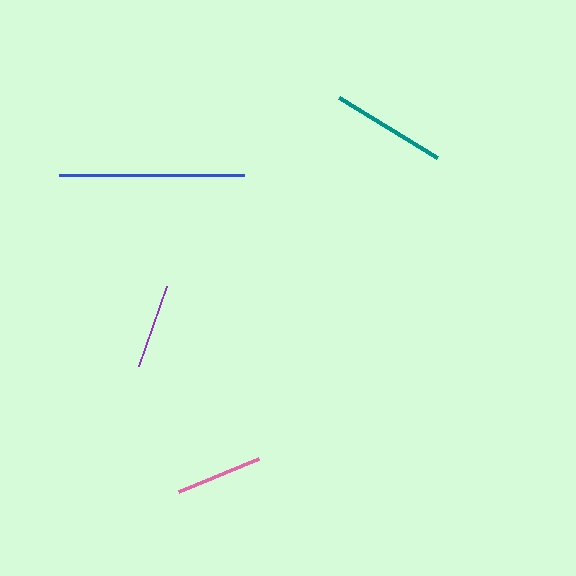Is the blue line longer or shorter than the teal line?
The blue line is longer than the teal line.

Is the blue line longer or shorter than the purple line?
The blue line is longer than the purple line.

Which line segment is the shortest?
The purple line is the shortest at approximately 85 pixels.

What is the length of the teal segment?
The teal segment is approximately 115 pixels long.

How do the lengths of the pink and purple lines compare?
The pink and purple lines are approximately the same length.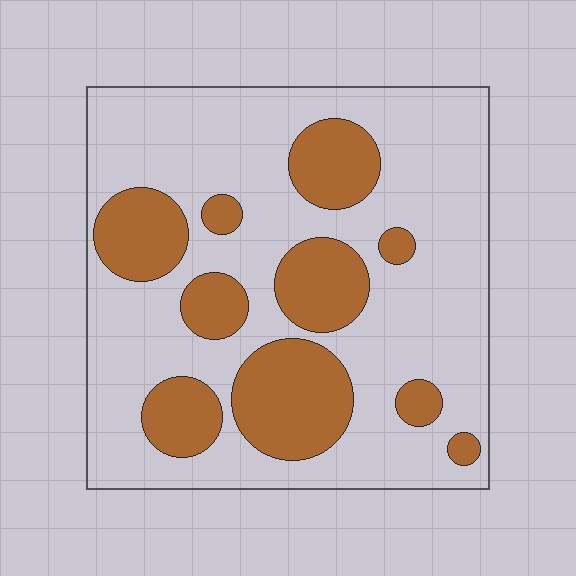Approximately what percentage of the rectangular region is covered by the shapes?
Approximately 30%.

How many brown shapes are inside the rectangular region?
10.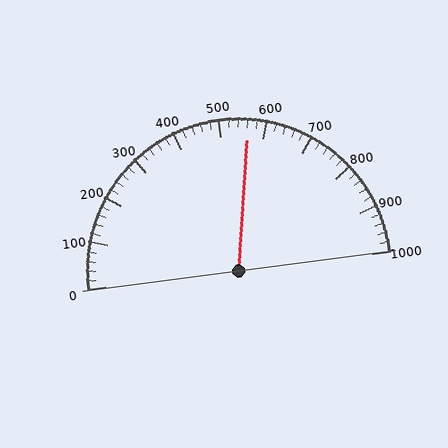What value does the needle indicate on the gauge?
The needle indicates approximately 560.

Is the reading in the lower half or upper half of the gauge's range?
The reading is in the upper half of the range (0 to 1000).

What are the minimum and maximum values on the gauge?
The gauge ranges from 0 to 1000.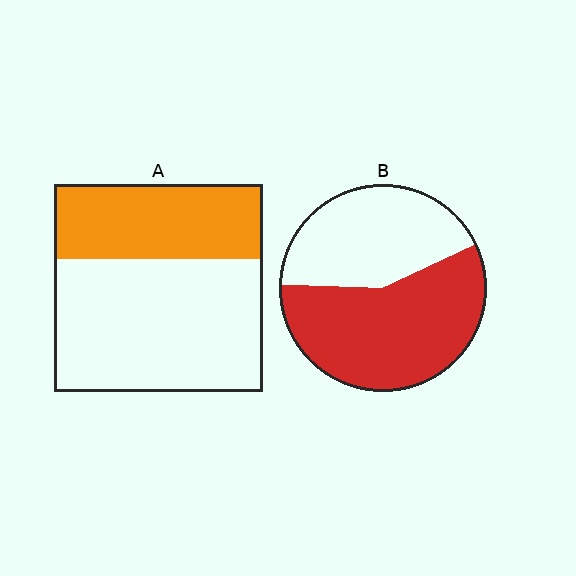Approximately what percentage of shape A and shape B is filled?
A is approximately 35% and B is approximately 60%.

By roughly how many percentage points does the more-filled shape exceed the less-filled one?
By roughly 20 percentage points (B over A).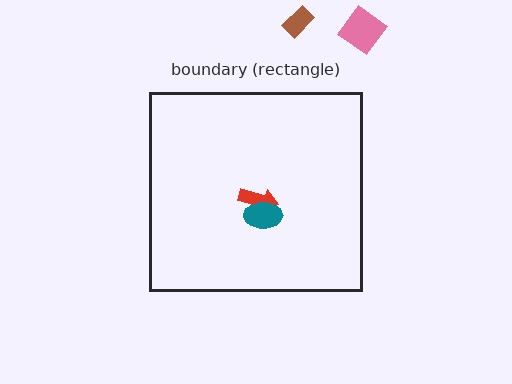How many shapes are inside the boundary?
2 inside, 2 outside.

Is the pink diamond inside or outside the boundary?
Outside.